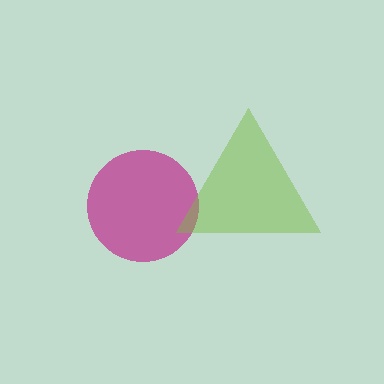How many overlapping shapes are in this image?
There are 2 overlapping shapes in the image.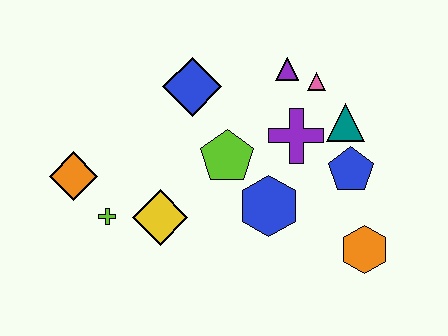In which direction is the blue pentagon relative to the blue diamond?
The blue pentagon is to the right of the blue diamond.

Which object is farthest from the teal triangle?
The orange diamond is farthest from the teal triangle.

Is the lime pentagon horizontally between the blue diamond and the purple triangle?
Yes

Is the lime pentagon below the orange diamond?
No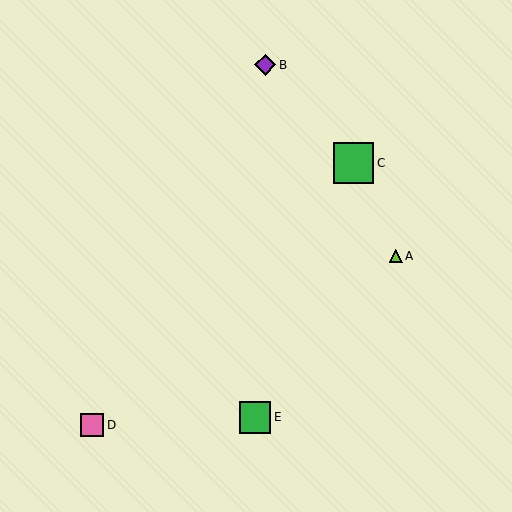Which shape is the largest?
The green square (labeled C) is the largest.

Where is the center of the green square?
The center of the green square is at (255, 417).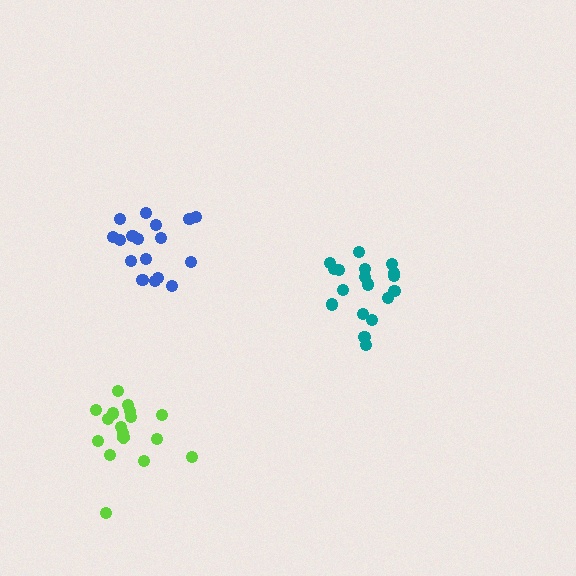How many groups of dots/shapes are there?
There are 3 groups.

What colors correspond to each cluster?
The clusters are colored: teal, lime, blue.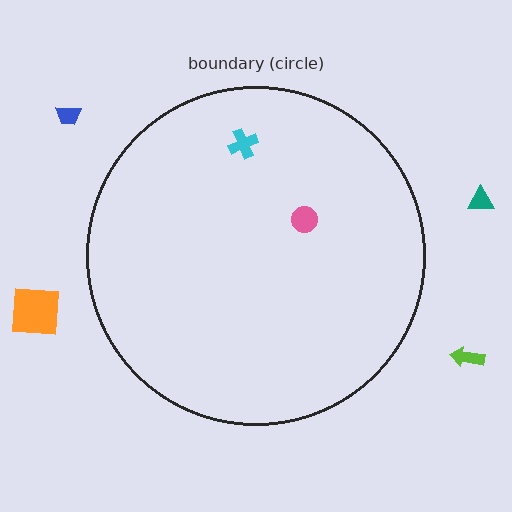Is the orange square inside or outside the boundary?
Outside.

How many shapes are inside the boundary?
2 inside, 4 outside.